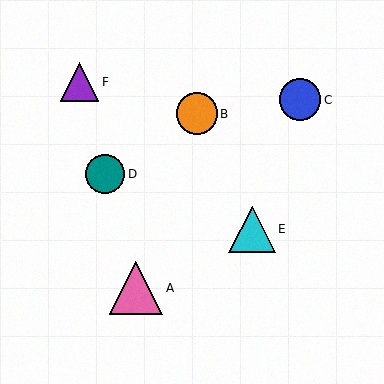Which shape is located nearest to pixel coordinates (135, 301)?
The pink triangle (labeled A) at (136, 288) is nearest to that location.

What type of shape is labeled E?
Shape E is a cyan triangle.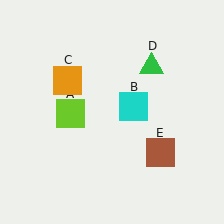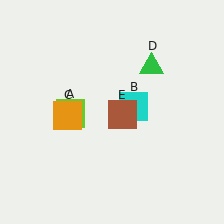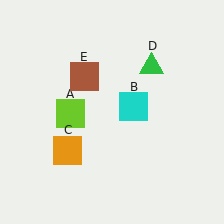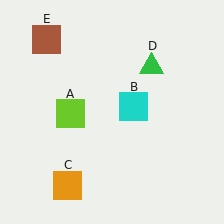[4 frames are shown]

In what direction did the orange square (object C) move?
The orange square (object C) moved down.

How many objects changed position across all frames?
2 objects changed position: orange square (object C), brown square (object E).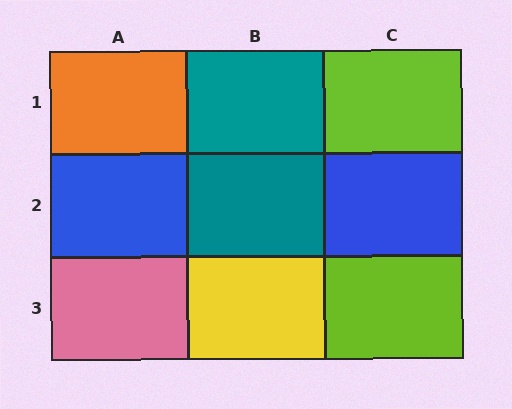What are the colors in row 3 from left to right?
Pink, yellow, lime.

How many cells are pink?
1 cell is pink.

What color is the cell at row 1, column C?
Lime.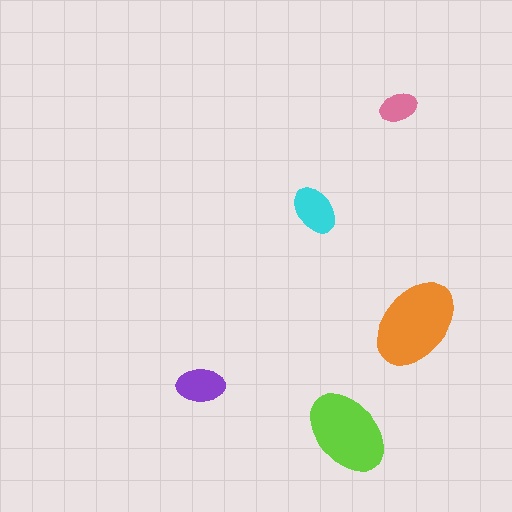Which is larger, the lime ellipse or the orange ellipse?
The orange one.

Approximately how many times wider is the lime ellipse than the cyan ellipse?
About 2 times wider.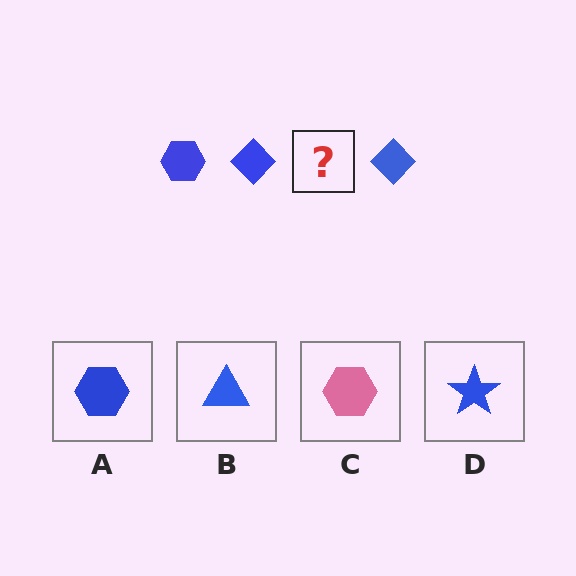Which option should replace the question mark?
Option A.